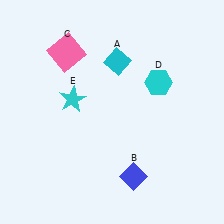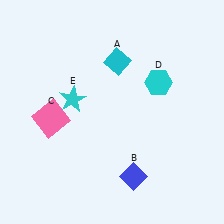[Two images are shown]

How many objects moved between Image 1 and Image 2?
1 object moved between the two images.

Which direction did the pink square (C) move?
The pink square (C) moved down.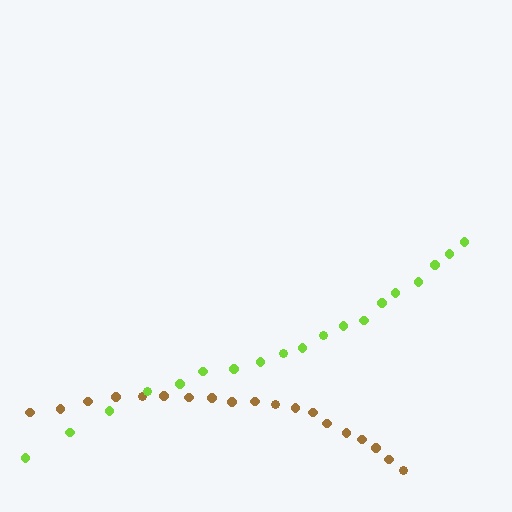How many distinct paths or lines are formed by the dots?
There are 2 distinct paths.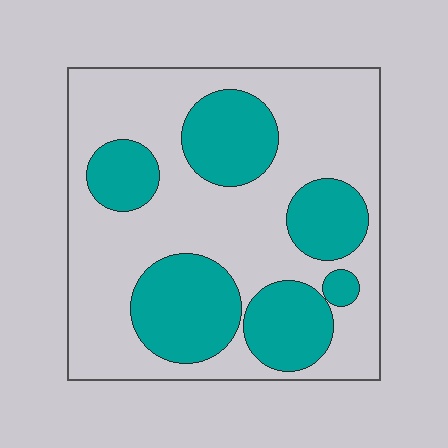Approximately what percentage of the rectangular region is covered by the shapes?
Approximately 35%.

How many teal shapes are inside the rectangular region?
6.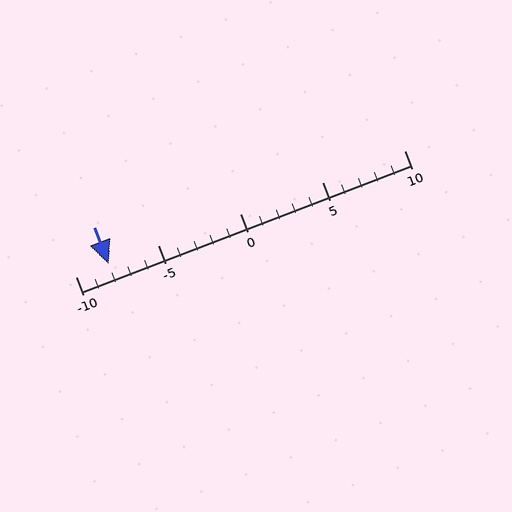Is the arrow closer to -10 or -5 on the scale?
The arrow is closer to -10.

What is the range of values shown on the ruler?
The ruler shows values from -10 to 10.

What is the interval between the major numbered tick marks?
The major tick marks are spaced 5 units apart.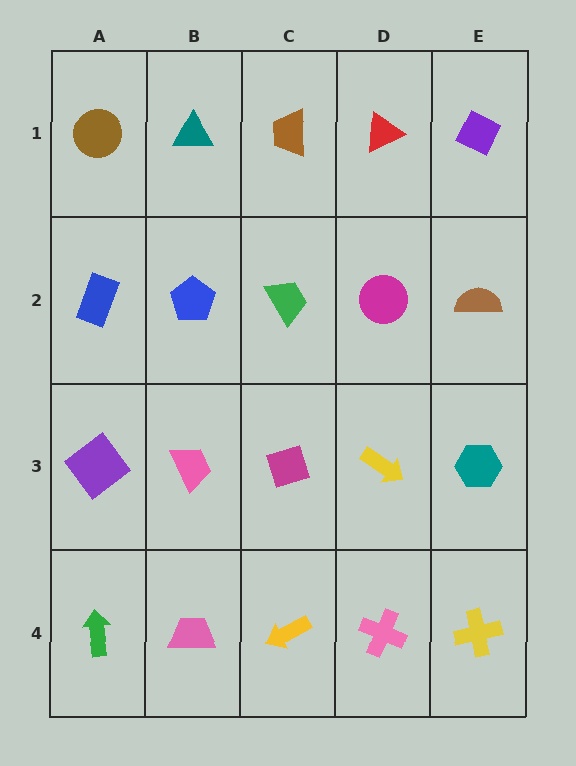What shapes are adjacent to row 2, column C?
A brown trapezoid (row 1, column C), a magenta diamond (row 3, column C), a blue pentagon (row 2, column B), a magenta circle (row 2, column D).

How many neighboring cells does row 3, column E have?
3.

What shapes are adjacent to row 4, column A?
A purple diamond (row 3, column A), a pink trapezoid (row 4, column B).